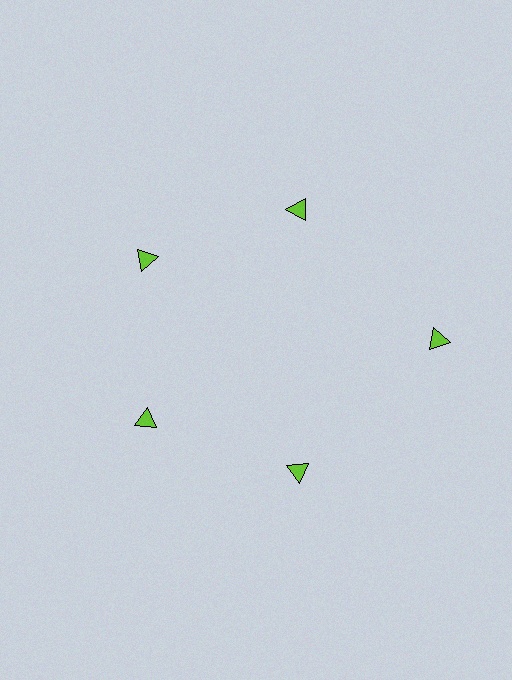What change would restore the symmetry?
The symmetry would be restored by moving it inward, back onto the ring so that all 5 triangles sit at equal angles and equal distance from the center.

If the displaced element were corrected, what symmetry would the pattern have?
It would have 5-fold rotational symmetry — the pattern would map onto itself every 72 degrees.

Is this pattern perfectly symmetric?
No. The 5 lime triangles are arranged in a ring, but one element near the 3 o'clock position is pushed outward from the center, breaking the 5-fold rotational symmetry.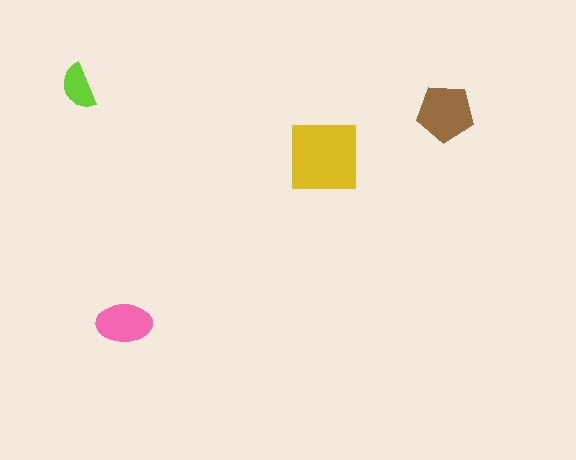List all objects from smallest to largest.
The lime semicircle, the pink ellipse, the brown pentagon, the yellow square.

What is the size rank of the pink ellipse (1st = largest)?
3rd.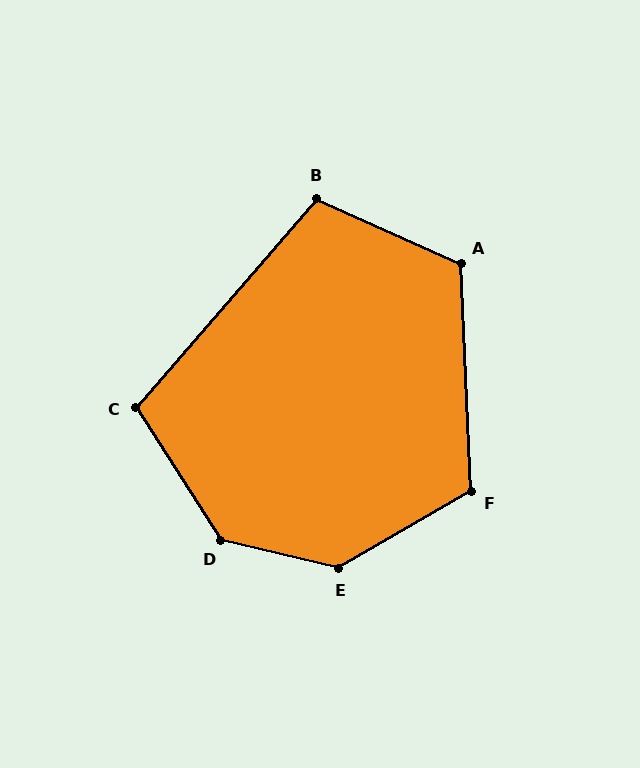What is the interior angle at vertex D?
Approximately 136 degrees (obtuse).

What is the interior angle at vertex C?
Approximately 107 degrees (obtuse).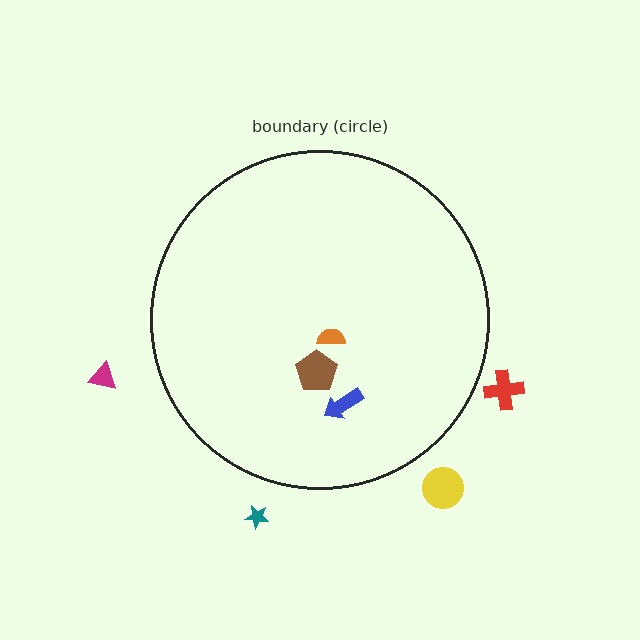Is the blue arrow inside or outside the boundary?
Inside.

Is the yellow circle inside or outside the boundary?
Outside.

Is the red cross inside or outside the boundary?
Outside.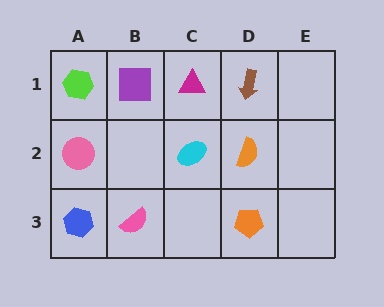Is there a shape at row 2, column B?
No, that cell is empty.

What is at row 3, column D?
An orange pentagon.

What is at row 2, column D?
An orange semicircle.